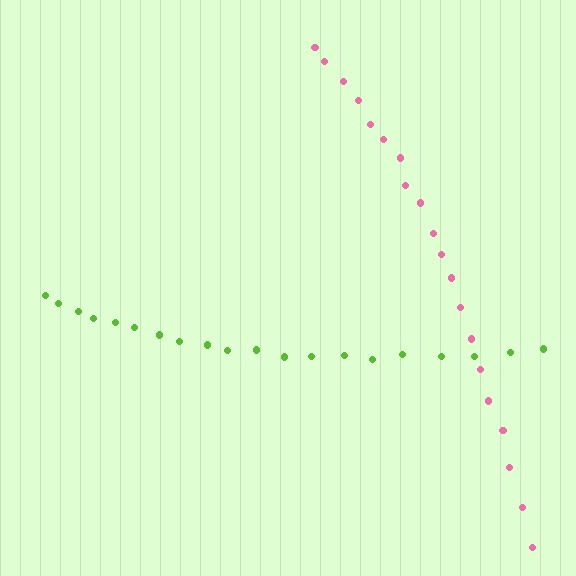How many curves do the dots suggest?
There are 2 distinct paths.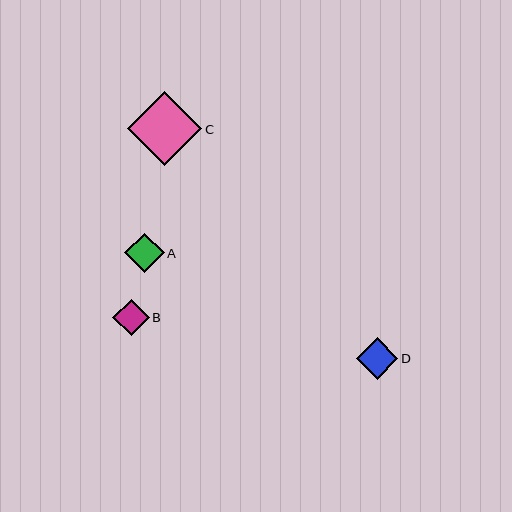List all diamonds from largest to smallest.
From largest to smallest: C, D, A, B.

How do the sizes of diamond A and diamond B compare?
Diamond A and diamond B are approximately the same size.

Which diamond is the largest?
Diamond C is the largest with a size of approximately 74 pixels.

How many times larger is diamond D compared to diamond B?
Diamond D is approximately 1.1 times the size of diamond B.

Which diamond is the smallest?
Diamond B is the smallest with a size of approximately 37 pixels.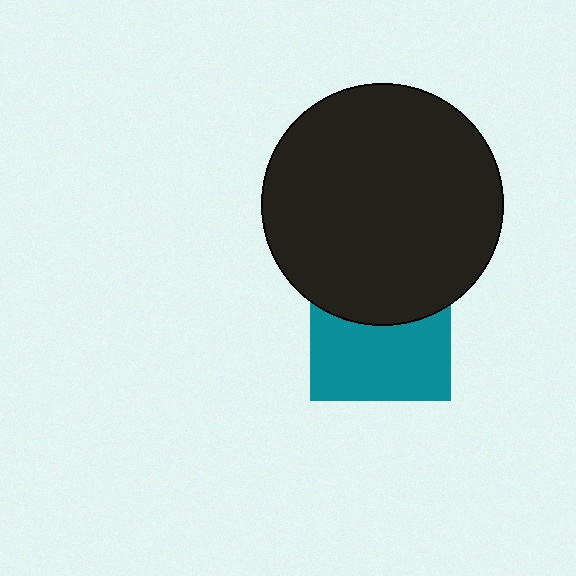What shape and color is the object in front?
The object in front is a black circle.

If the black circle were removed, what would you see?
You would see the complete teal square.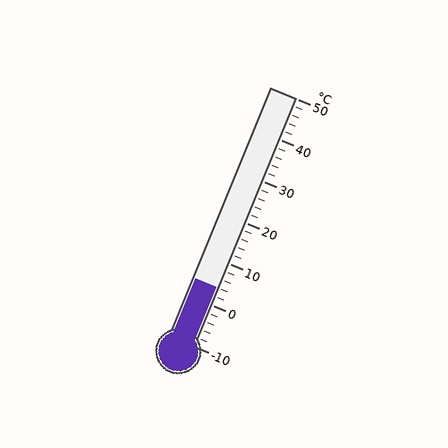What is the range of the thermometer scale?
The thermometer scale ranges from -10°C to 50°C.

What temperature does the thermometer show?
The thermometer shows approximately 4°C.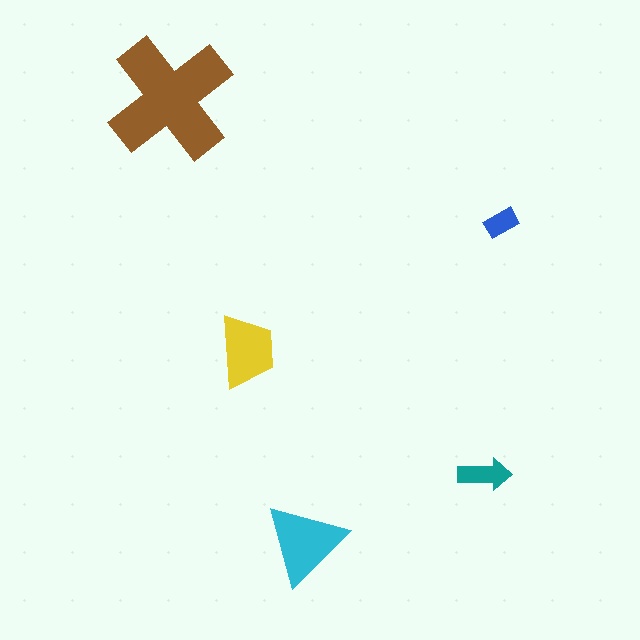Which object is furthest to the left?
The brown cross is leftmost.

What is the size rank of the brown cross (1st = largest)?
1st.